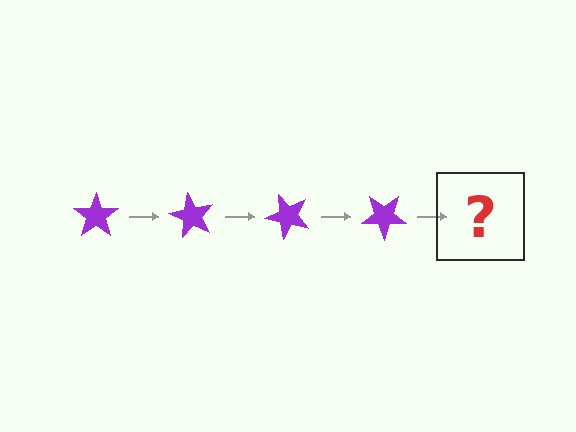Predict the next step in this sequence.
The next step is a purple star rotated 240 degrees.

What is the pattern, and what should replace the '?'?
The pattern is that the star rotates 60 degrees each step. The '?' should be a purple star rotated 240 degrees.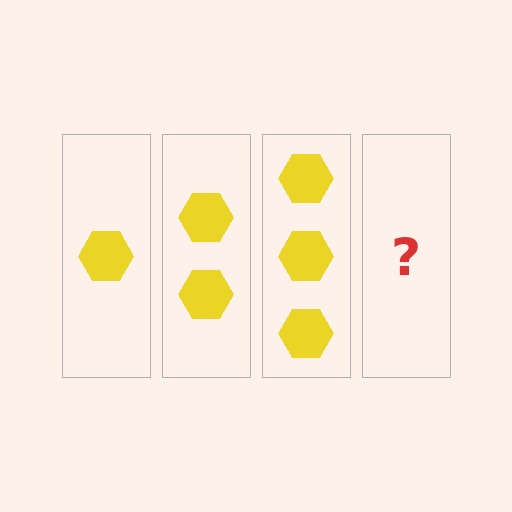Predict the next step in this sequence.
The next step is 4 hexagons.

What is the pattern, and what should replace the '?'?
The pattern is that each step adds one more hexagon. The '?' should be 4 hexagons.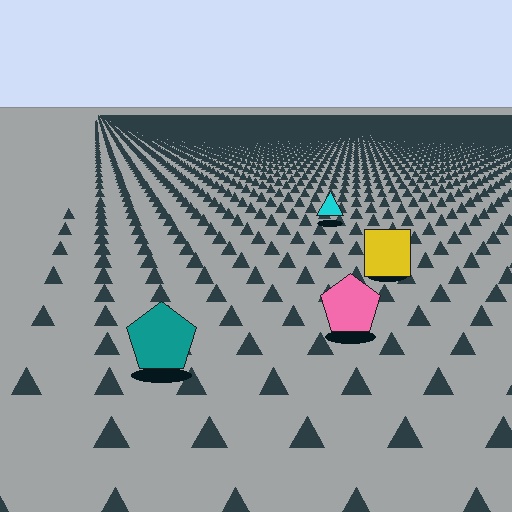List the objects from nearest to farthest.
From nearest to farthest: the teal pentagon, the pink pentagon, the yellow square, the cyan triangle.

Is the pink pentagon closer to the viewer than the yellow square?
Yes. The pink pentagon is closer — you can tell from the texture gradient: the ground texture is coarser near it.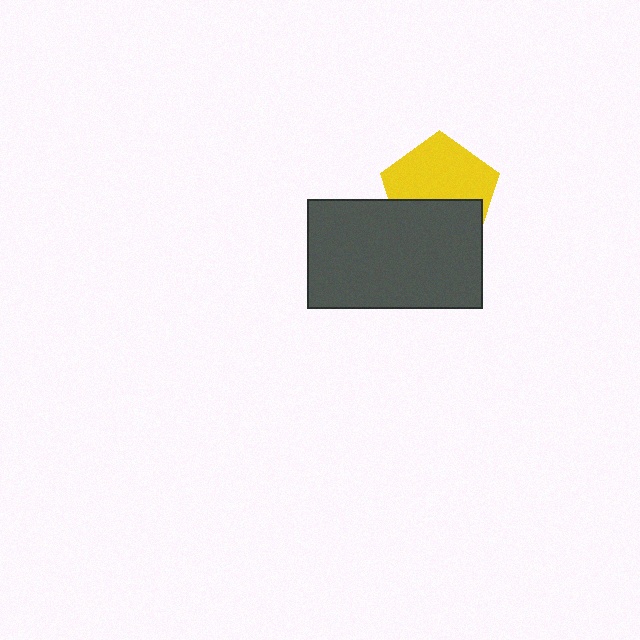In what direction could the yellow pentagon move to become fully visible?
The yellow pentagon could move up. That would shift it out from behind the dark gray rectangle entirely.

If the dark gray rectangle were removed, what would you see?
You would see the complete yellow pentagon.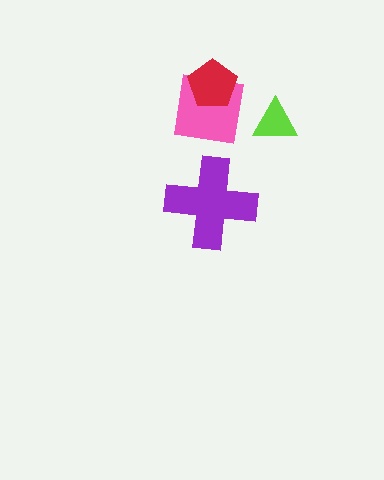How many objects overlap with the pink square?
1 object overlaps with the pink square.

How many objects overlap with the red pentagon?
1 object overlaps with the red pentagon.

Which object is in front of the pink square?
The red pentagon is in front of the pink square.